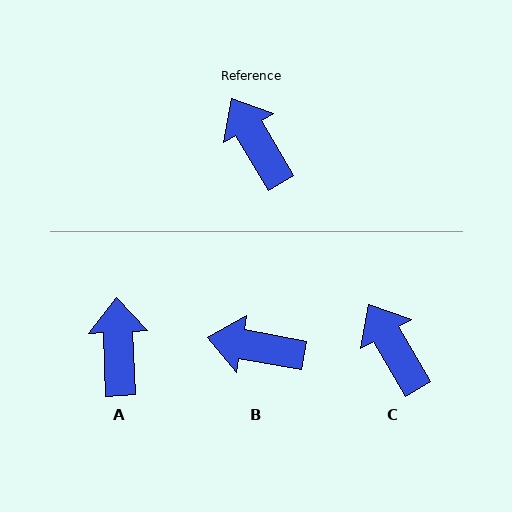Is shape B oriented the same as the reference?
No, it is off by about 49 degrees.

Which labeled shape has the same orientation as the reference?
C.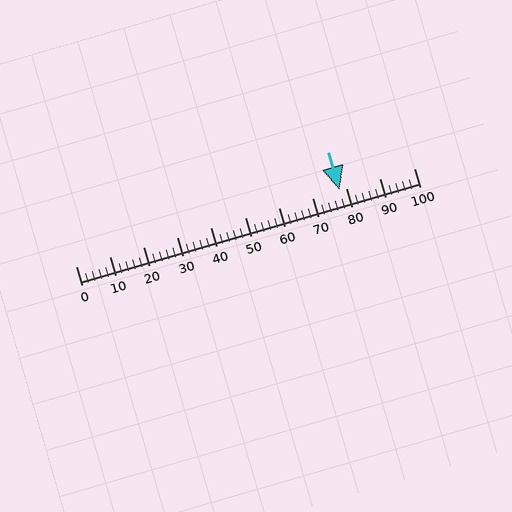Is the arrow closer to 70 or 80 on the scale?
The arrow is closer to 80.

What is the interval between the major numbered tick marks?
The major tick marks are spaced 10 units apart.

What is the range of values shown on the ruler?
The ruler shows values from 0 to 100.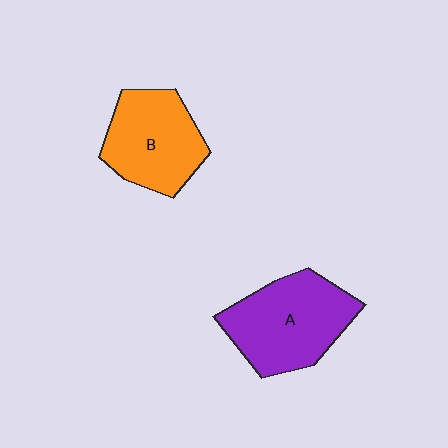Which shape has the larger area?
Shape A (purple).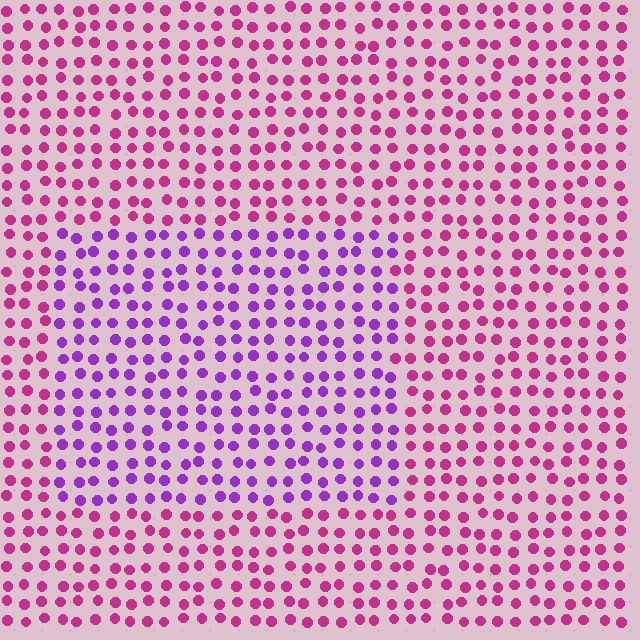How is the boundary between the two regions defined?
The boundary is defined purely by a slight shift in hue (about 40 degrees). Spacing, size, and orientation are identical on both sides.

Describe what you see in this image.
The image is filled with small magenta elements in a uniform arrangement. A rectangle-shaped region is visible where the elements are tinted to a slightly different hue, forming a subtle color boundary.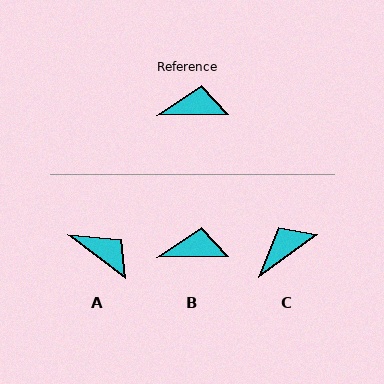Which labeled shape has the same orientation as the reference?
B.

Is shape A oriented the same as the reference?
No, it is off by about 38 degrees.